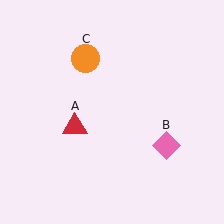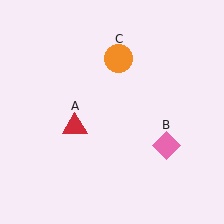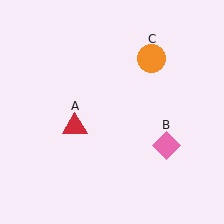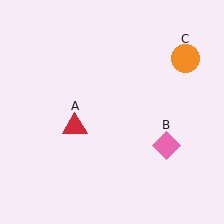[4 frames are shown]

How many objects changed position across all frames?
1 object changed position: orange circle (object C).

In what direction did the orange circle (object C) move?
The orange circle (object C) moved right.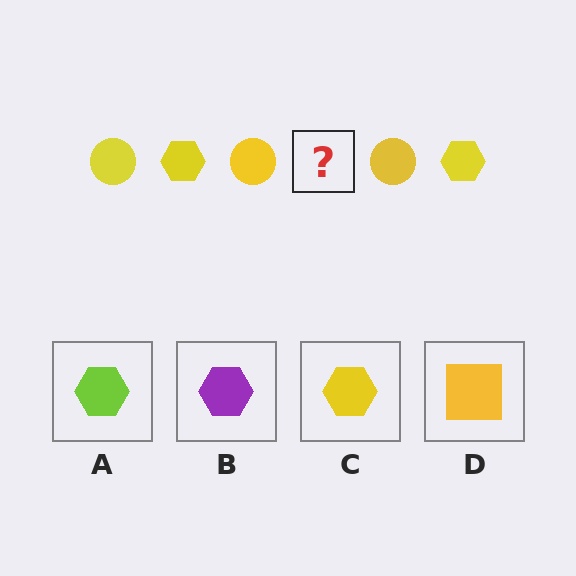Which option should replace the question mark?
Option C.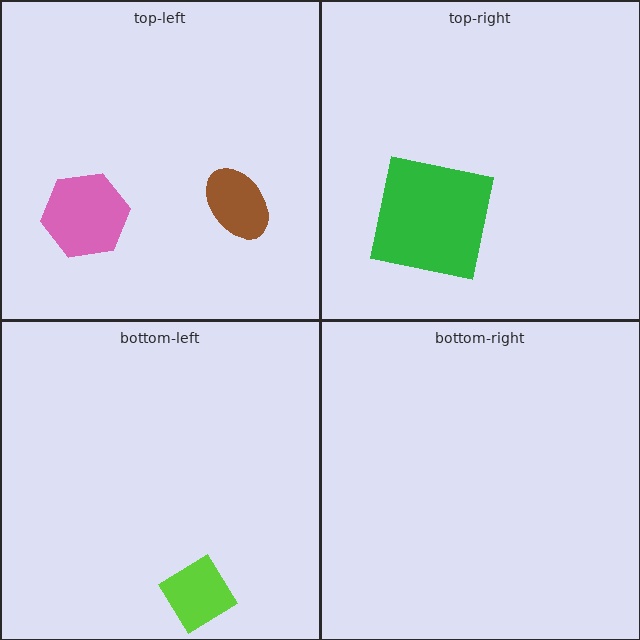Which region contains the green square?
The top-right region.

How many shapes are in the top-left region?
2.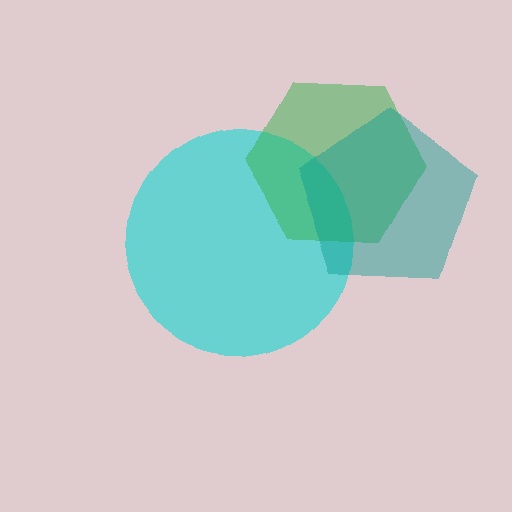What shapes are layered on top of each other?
The layered shapes are: a cyan circle, a green hexagon, a teal pentagon.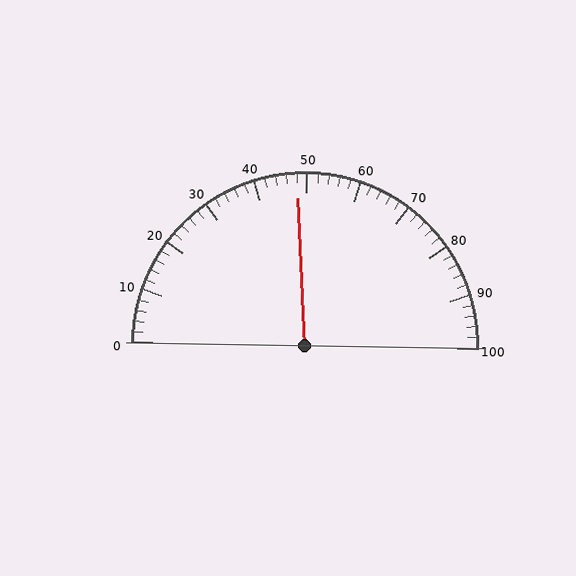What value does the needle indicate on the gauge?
The needle indicates approximately 48.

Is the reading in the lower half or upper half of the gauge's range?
The reading is in the lower half of the range (0 to 100).